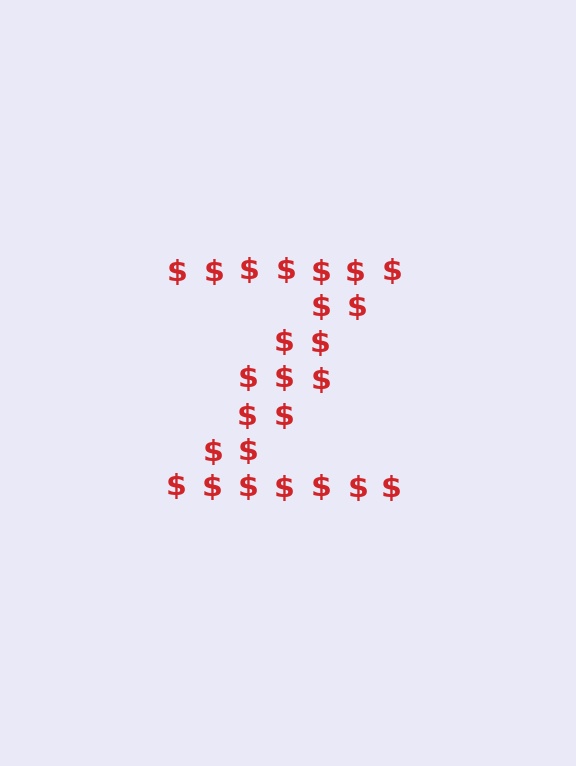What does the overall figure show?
The overall figure shows the letter Z.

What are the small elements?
The small elements are dollar signs.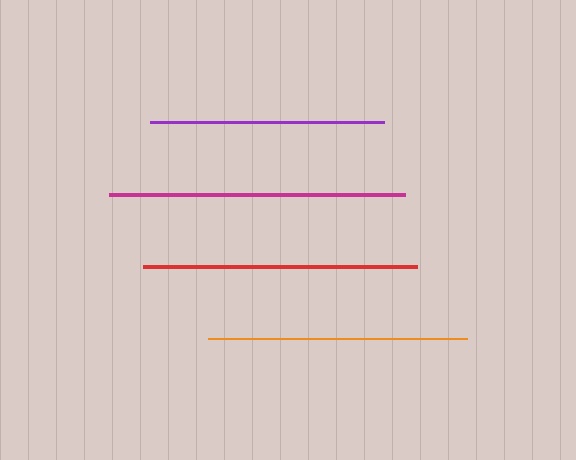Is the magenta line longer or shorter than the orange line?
The magenta line is longer than the orange line.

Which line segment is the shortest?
The purple line is the shortest at approximately 234 pixels.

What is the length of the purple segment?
The purple segment is approximately 234 pixels long.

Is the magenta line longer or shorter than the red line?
The magenta line is longer than the red line.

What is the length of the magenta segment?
The magenta segment is approximately 296 pixels long.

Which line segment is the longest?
The magenta line is the longest at approximately 296 pixels.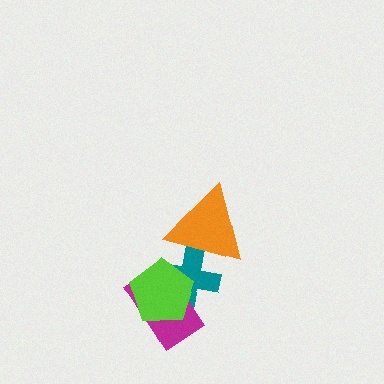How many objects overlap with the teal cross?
3 objects overlap with the teal cross.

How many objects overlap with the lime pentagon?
2 objects overlap with the lime pentagon.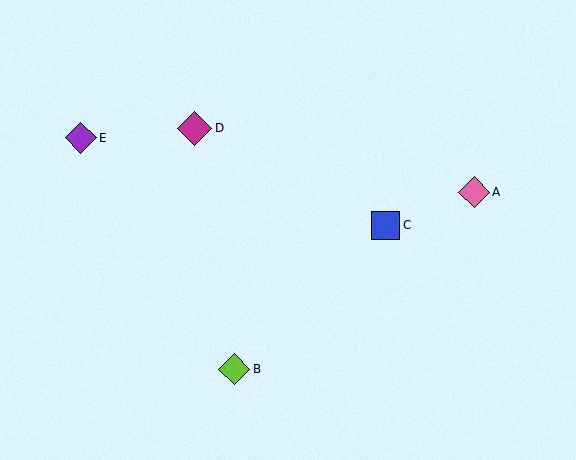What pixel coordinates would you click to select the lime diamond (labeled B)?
Click at (234, 369) to select the lime diamond B.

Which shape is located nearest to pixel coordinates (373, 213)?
The blue square (labeled C) at (386, 225) is nearest to that location.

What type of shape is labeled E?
Shape E is a purple diamond.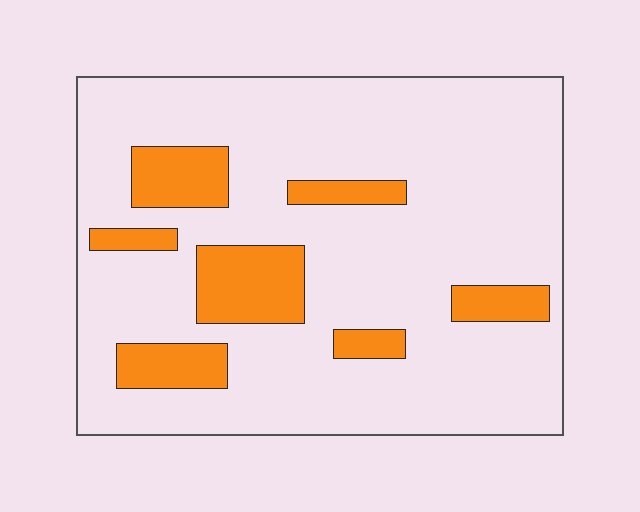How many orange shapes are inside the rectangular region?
7.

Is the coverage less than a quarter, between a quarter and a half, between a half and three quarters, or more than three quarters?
Less than a quarter.